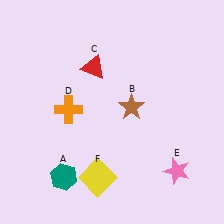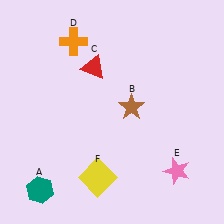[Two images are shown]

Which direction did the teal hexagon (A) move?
The teal hexagon (A) moved left.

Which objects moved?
The objects that moved are: the teal hexagon (A), the orange cross (D).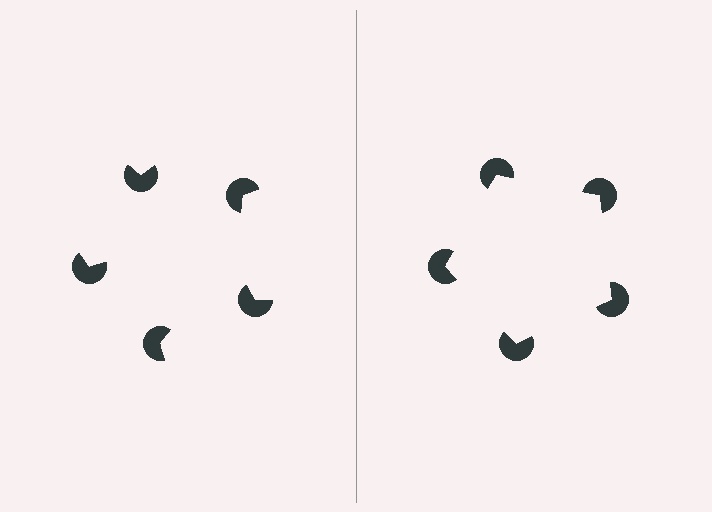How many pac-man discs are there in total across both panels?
10 — 5 on each side.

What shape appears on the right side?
An illusory pentagon.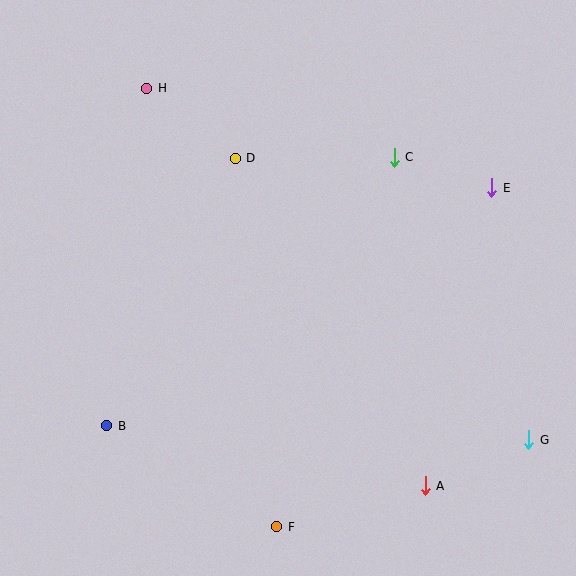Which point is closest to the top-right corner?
Point E is closest to the top-right corner.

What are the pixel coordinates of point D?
Point D is at (235, 158).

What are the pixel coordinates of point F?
Point F is at (277, 527).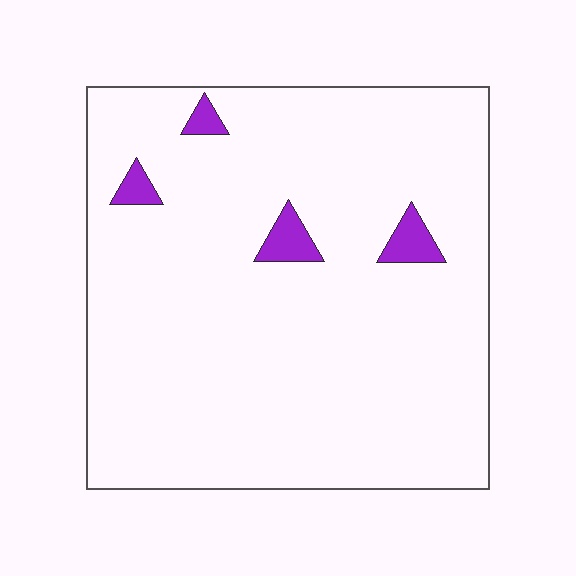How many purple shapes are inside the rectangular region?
4.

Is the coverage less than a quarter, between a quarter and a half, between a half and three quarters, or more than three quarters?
Less than a quarter.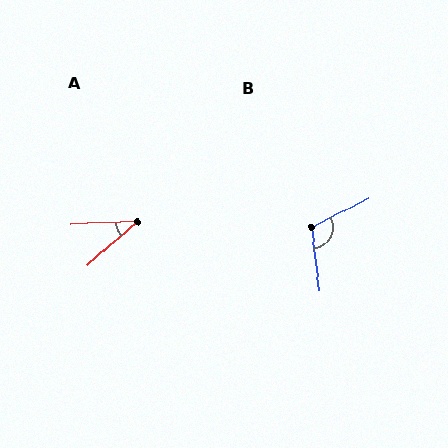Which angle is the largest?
B, at approximately 110 degrees.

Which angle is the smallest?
A, at approximately 39 degrees.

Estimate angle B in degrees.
Approximately 110 degrees.